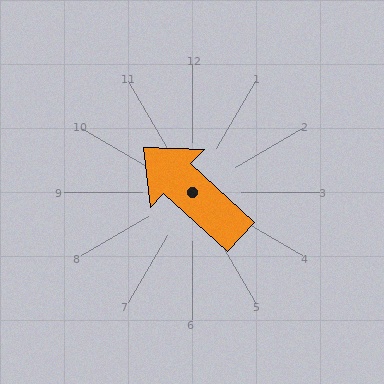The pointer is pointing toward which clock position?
Roughly 10 o'clock.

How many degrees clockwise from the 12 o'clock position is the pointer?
Approximately 313 degrees.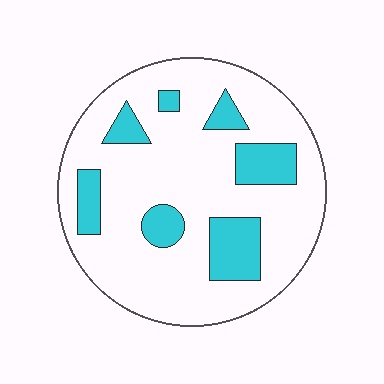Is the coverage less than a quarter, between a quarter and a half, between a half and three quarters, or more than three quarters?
Less than a quarter.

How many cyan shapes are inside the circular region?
7.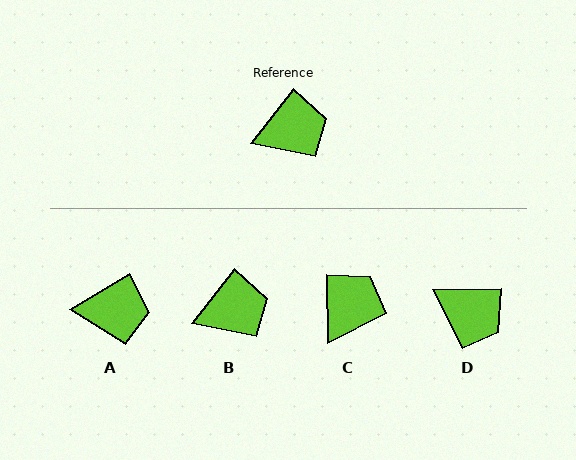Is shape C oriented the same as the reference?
No, it is off by about 39 degrees.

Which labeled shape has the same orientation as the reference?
B.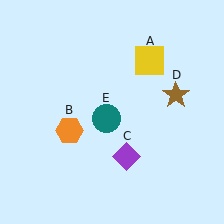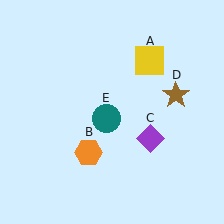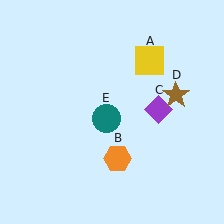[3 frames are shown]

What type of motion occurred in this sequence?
The orange hexagon (object B), purple diamond (object C) rotated counterclockwise around the center of the scene.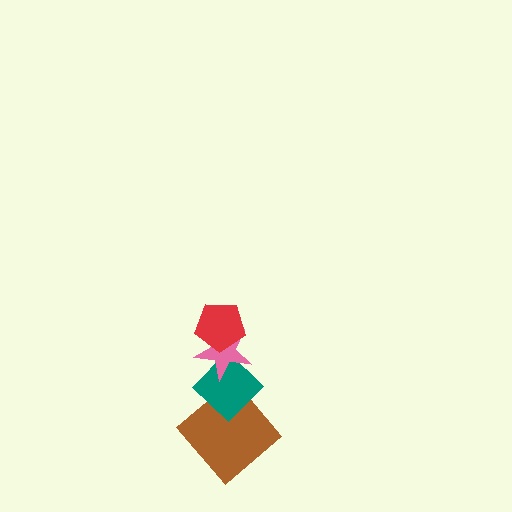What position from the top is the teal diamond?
The teal diamond is 3rd from the top.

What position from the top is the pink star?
The pink star is 2nd from the top.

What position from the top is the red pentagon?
The red pentagon is 1st from the top.